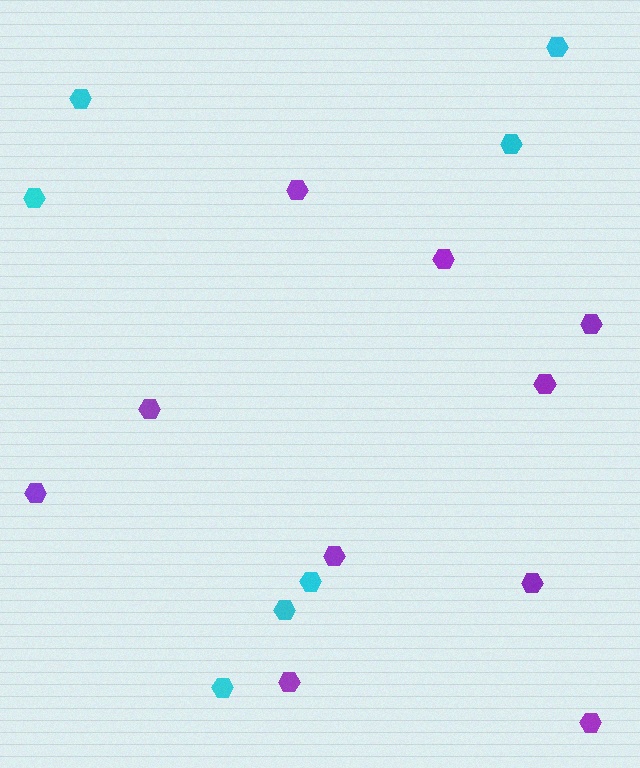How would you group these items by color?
There are 2 groups: one group of cyan hexagons (7) and one group of purple hexagons (10).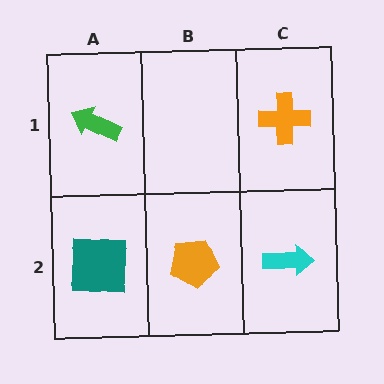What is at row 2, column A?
A teal square.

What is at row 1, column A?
A green arrow.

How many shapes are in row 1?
2 shapes.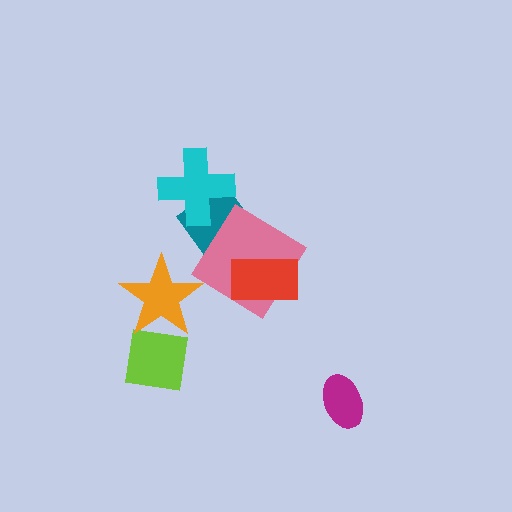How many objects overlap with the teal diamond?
2 objects overlap with the teal diamond.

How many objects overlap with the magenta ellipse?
0 objects overlap with the magenta ellipse.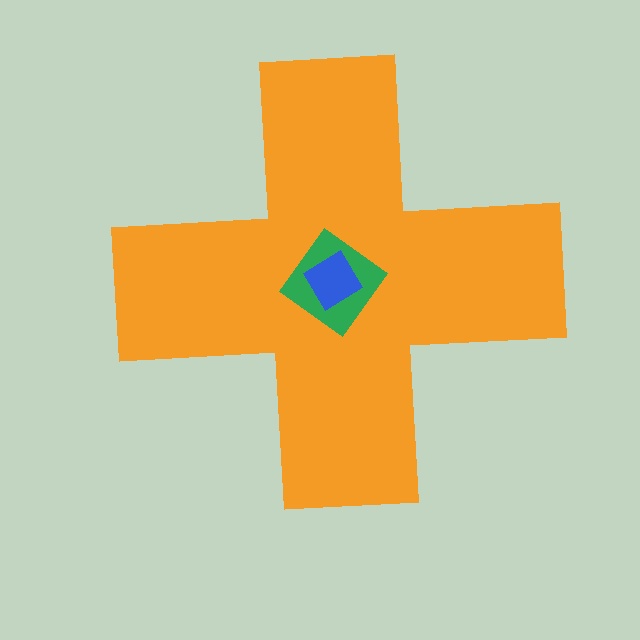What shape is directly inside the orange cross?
The green diamond.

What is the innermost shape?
The blue diamond.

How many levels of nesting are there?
3.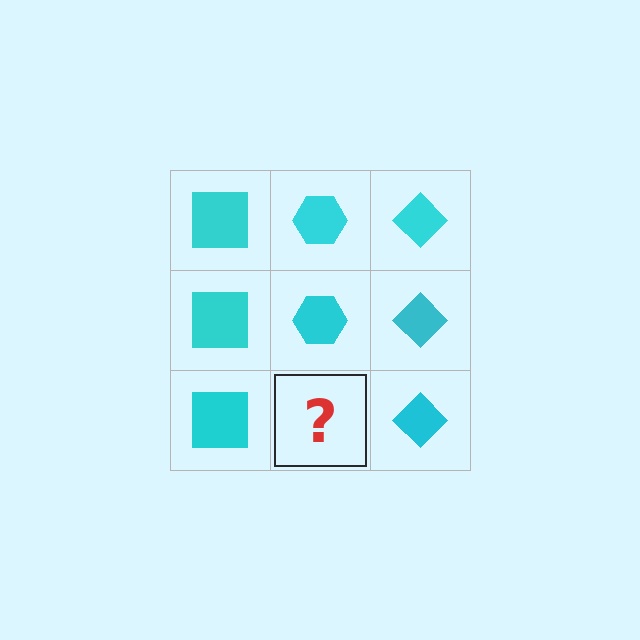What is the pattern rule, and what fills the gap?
The rule is that each column has a consistent shape. The gap should be filled with a cyan hexagon.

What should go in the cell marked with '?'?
The missing cell should contain a cyan hexagon.